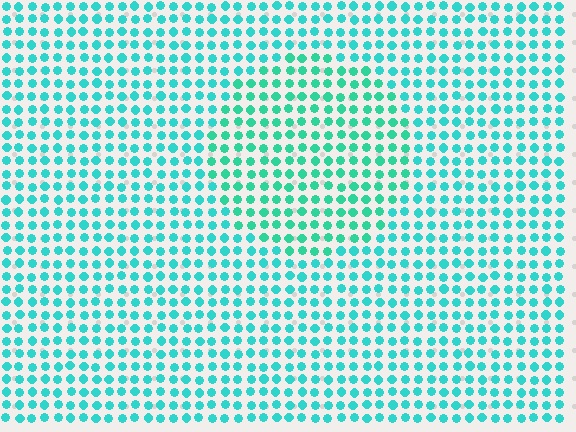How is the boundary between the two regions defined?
The boundary is defined purely by a slight shift in hue (about 17 degrees). Spacing, size, and orientation are identical on both sides.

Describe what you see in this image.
The image is filled with small cyan elements in a uniform arrangement. A circle-shaped region is visible where the elements are tinted to a slightly different hue, forming a subtle color boundary.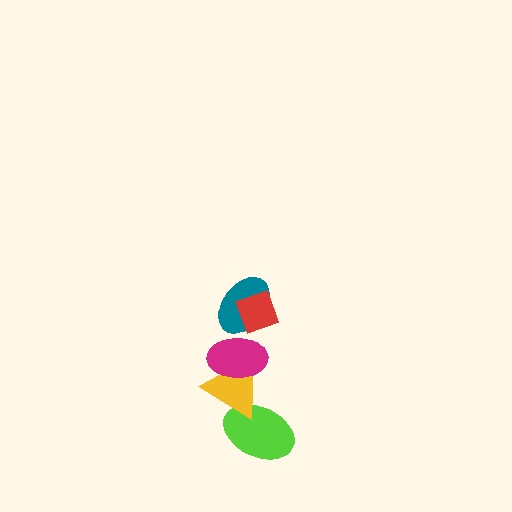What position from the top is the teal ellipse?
The teal ellipse is 2nd from the top.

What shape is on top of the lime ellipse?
The yellow triangle is on top of the lime ellipse.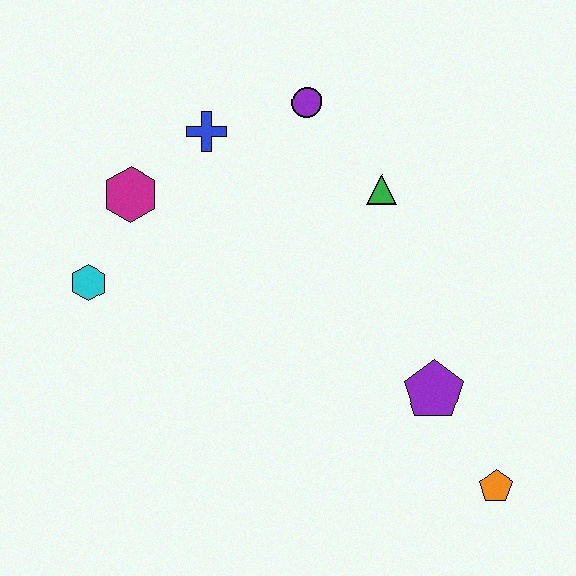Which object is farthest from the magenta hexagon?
The orange pentagon is farthest from the magenta hexagon.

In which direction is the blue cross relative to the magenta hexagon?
The blue cross is to the right of the magenta hexagon.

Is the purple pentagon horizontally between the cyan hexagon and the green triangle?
No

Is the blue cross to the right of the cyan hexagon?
Yes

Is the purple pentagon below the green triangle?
Yes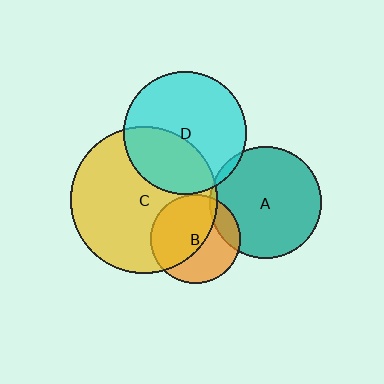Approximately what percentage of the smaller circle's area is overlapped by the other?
Approximately 15%.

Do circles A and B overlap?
Yes.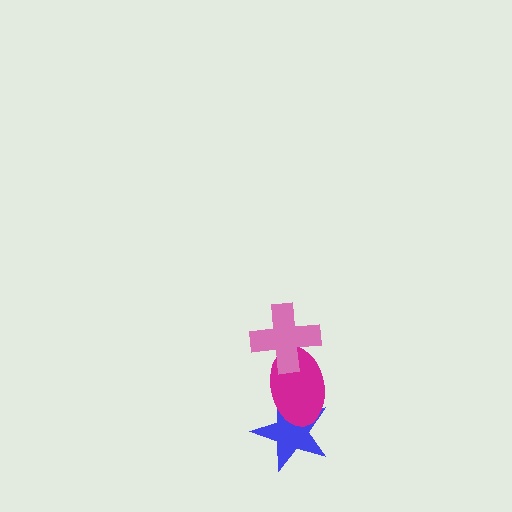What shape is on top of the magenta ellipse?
The pink cross is on top of the magenta ellipse.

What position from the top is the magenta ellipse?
The magenta ellipse is 2nd from the top.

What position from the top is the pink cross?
The pink cross is 1st from the top.